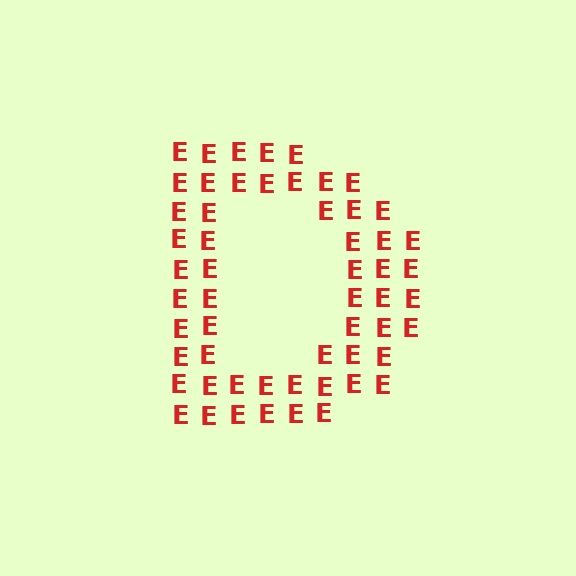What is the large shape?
The large shape is the letter D.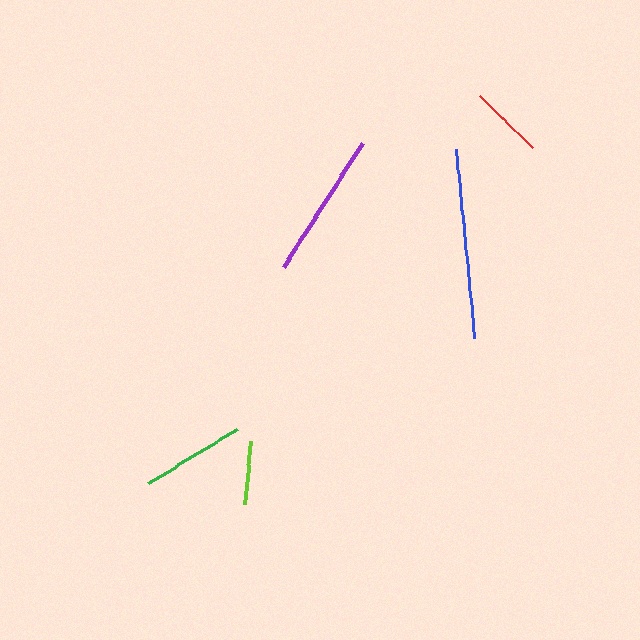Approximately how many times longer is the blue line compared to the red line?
The blue line is approximately 2.6 times the length of the red line.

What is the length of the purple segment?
The purple segment is approximately 147 pixels long.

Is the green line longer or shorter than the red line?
The green line is longer than the red line.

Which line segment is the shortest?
The lime line is the shortest at approximately 63 pixels.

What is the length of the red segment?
The red segment is approximately 74 pixels long.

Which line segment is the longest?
The blue line is the longest at approximately 191 pixels.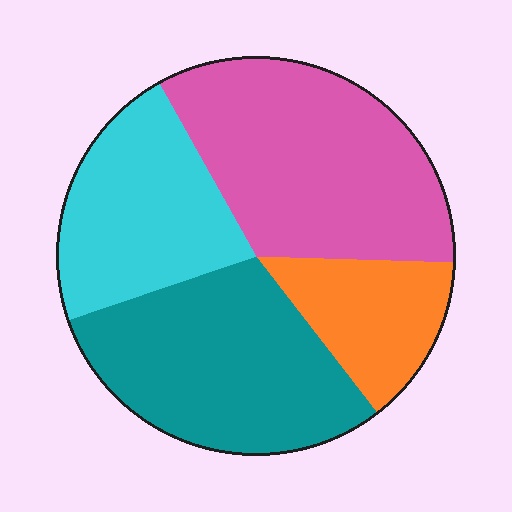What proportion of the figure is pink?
Pink covers roughly 35% of the figure.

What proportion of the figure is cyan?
Cyan covers 22% of the figure.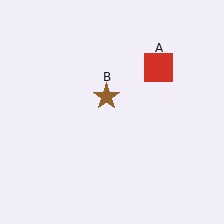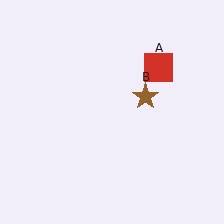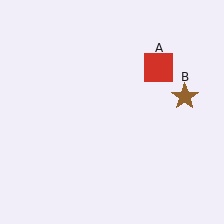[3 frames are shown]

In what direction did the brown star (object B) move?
The brown star (object B) moved right.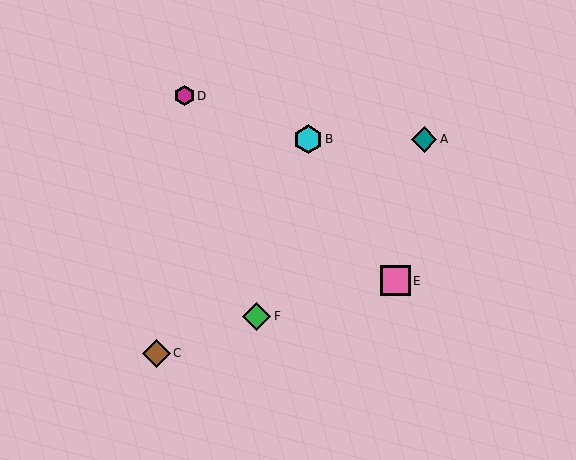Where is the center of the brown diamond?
The center of the brown diamond is at (157, 353).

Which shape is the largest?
The pink square (labeled E) is the largest.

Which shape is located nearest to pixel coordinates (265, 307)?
The green diamond (labeled F) at (256, 316) is nearest to that location.